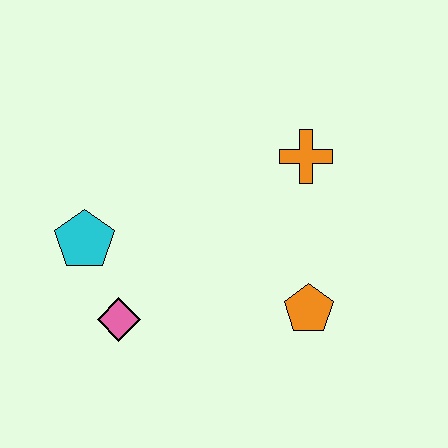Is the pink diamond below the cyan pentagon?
Yes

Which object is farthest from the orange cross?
The pink diamond is farthest from the orange cross.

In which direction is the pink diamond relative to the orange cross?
The pink diamond is to the left of the orange cross.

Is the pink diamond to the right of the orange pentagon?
No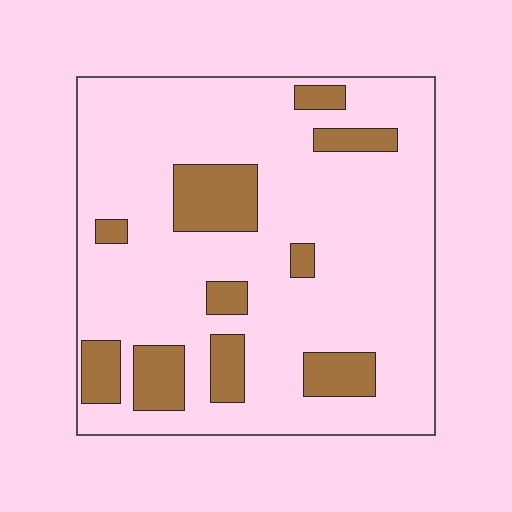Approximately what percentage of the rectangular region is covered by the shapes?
Approximately 20%.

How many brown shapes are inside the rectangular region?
10.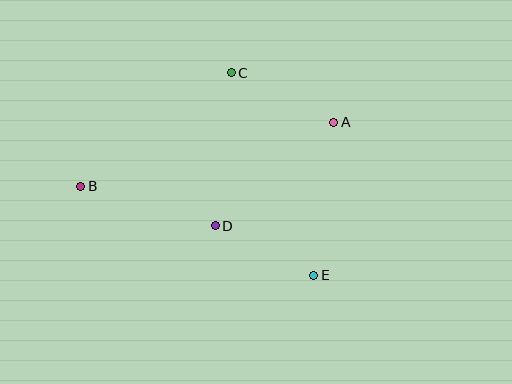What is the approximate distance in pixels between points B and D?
The distance between B and D is approximately 140 pixels.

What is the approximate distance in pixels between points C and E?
The distance between C and E is approximately 219 pixels.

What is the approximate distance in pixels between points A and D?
The distance between A and D is approximately 157 pixels.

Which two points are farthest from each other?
Points A and B are farthest from each other.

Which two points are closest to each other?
Points D and E are closest to each other.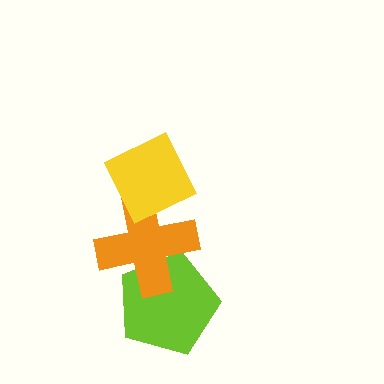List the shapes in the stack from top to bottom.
From top to bottom: the yellow diamond, the orange cross, the lime pentagon.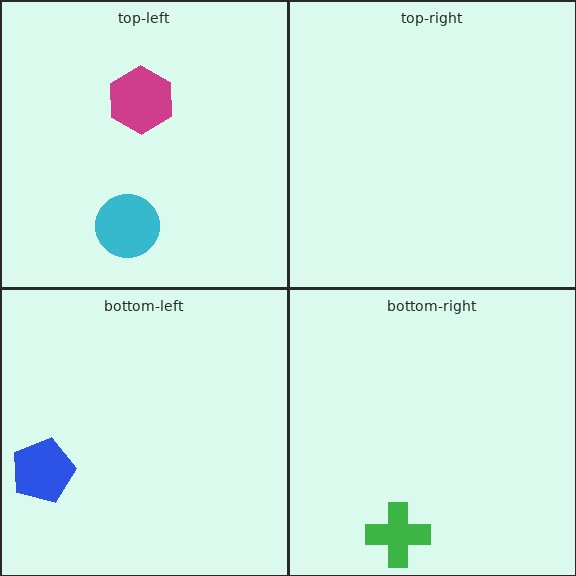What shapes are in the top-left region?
The cyan circle, the magenta hexagon.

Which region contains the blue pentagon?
The bottom-left region.